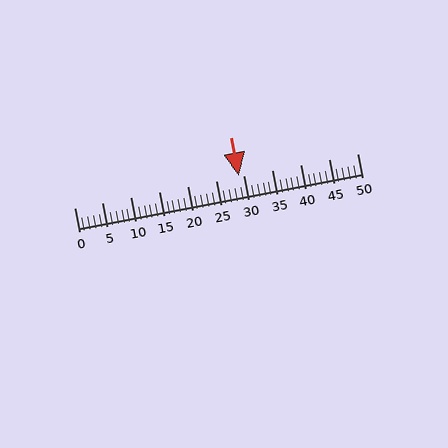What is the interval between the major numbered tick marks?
The major tick marks are spaced 5 units apart.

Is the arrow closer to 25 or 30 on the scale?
The arrow is closer to 30.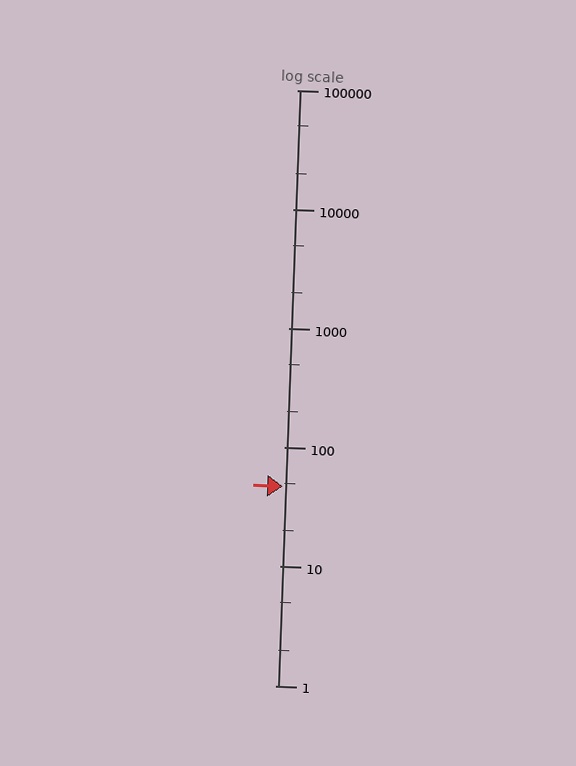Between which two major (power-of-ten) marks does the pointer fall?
The pointer is between 10 and 100.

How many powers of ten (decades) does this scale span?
The scale spans 5 decades, from 1 to 100000.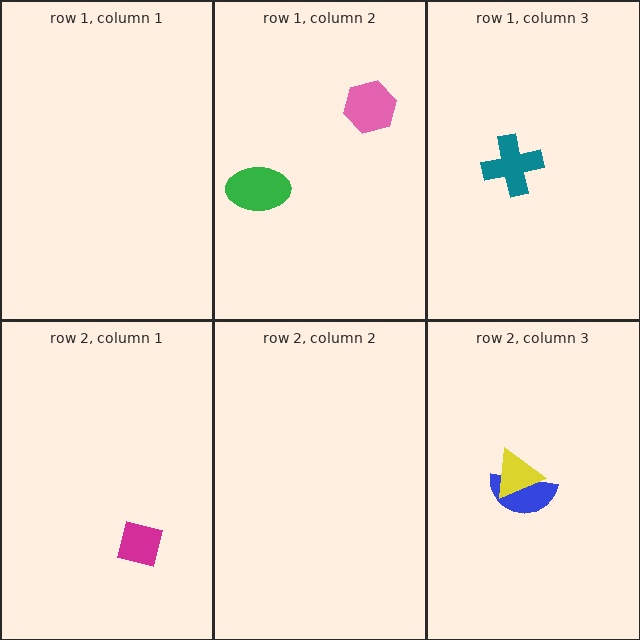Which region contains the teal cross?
The row 1, column 3 region.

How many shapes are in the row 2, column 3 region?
2.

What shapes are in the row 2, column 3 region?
The blue semicircle, the yellow triangle.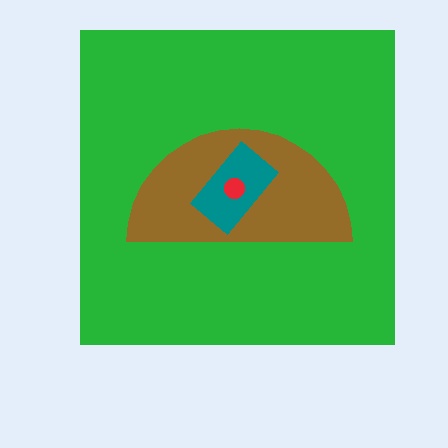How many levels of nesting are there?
4.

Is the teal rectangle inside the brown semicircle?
Yes.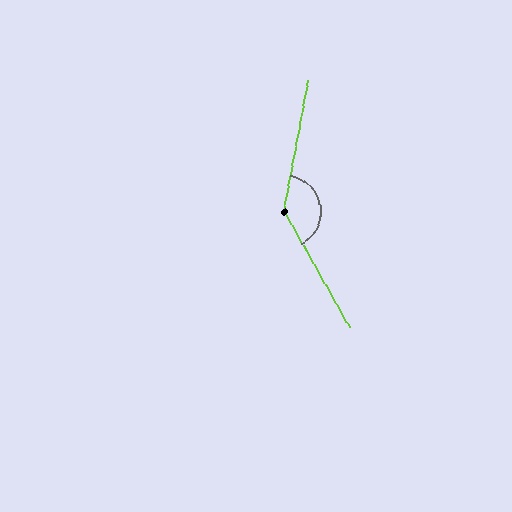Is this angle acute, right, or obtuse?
It is obtuse.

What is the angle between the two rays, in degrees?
Approximately 141 degrees.